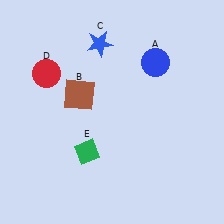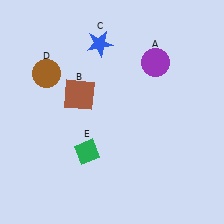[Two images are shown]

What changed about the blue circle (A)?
In Image 1, A is blue. In Image 2, it changed to purple.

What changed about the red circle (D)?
In Image 1, D is red. In Image 2, it changed to brown.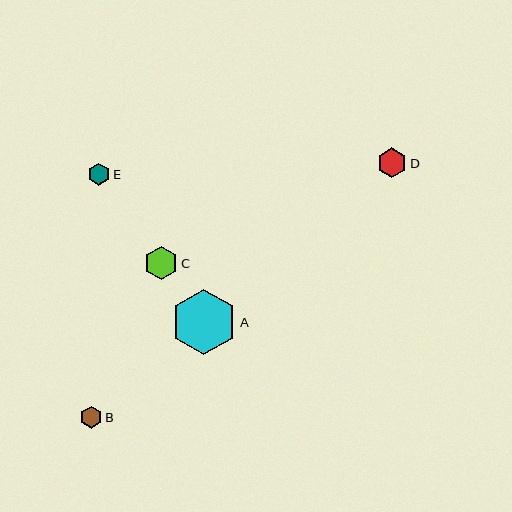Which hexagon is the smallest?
Hexagon E is the smallest with a size of approximately 22 pixels.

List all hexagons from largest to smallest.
From largest to smallest: A, C, D, B, E.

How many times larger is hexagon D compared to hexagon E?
Hexagon D is approximately 1.4 times the size of hexagon E.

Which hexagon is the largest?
Hexagon A is the largest with a size of approximately 66 pixels.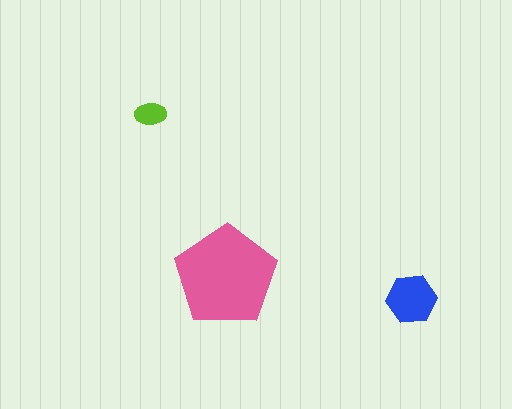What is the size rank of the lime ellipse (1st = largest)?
3rd.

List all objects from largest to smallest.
The pink pentagon, the blue hexagon, the lime ellipse.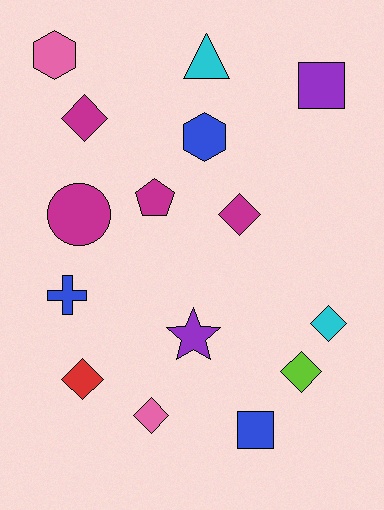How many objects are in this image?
There are 15 objects.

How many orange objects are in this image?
There are no orange objects.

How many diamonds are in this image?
There are 6 diamonds.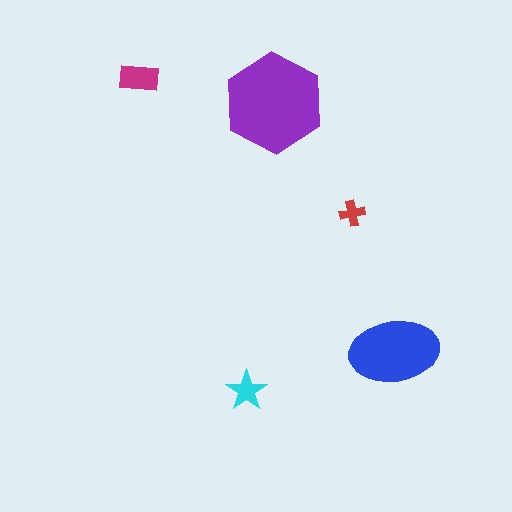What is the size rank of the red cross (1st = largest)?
5th.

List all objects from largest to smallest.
The purple hexagon, the blue ellipse, the magenta rectangle, the cyan star, the red cross.